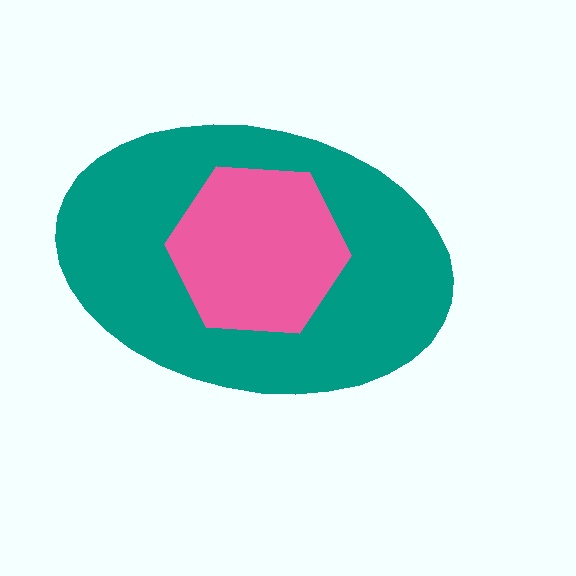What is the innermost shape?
The pink hexagon.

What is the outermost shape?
The teal ellipse.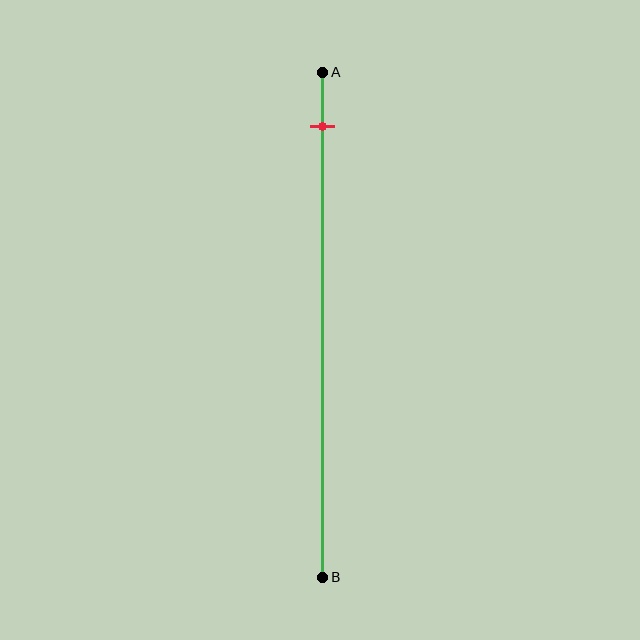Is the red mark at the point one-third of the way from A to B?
No, the mark is at about 10% from A, not at the 33% one-third point.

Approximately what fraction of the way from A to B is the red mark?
The red mark is approximately 10% of the way from A to B.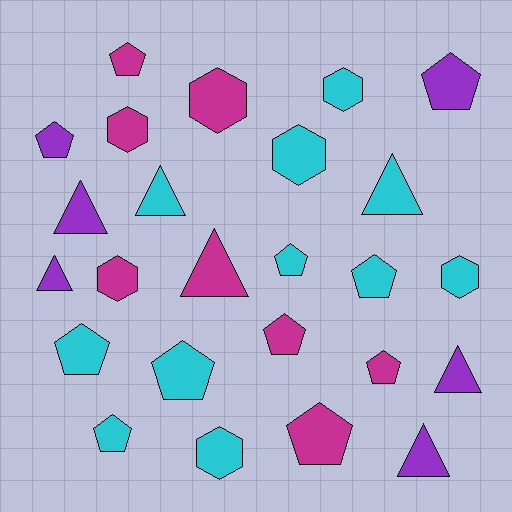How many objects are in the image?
There are 25 objects.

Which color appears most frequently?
Cyan, with 11 objects.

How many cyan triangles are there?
There are 2 cyan triangles.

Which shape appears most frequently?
Pentagon, with 11 objects.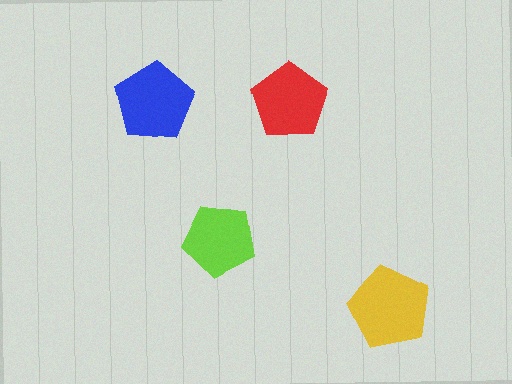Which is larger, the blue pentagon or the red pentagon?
The blue one.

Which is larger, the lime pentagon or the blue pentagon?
The blue one.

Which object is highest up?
The blue pentagon is topmost.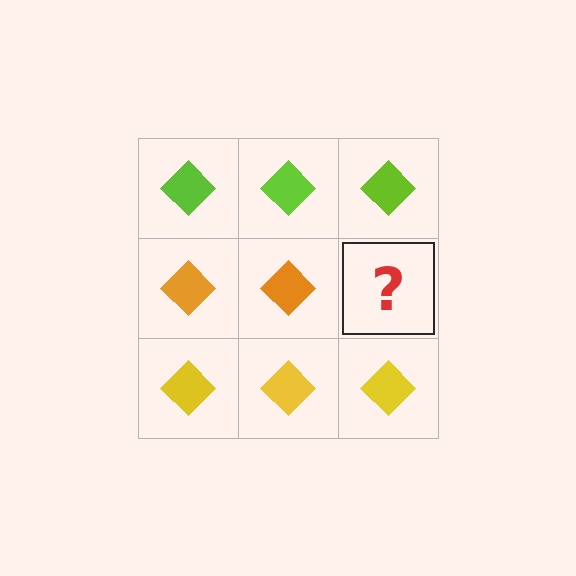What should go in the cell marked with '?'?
The missing cell should contain an orange diamond.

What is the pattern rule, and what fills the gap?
The rule is that each row has a consistent color. The gap should be filled with an orange diamond.